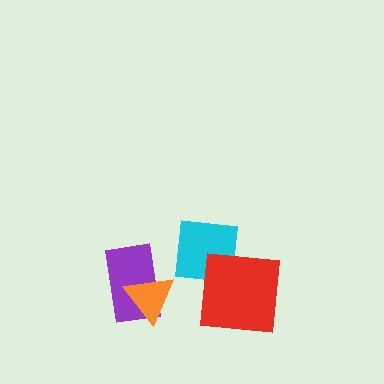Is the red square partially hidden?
No, no other shape covers it.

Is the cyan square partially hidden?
Yes, it is partially covered by another shape.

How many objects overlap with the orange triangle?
1 object overlaps with the orange triangle.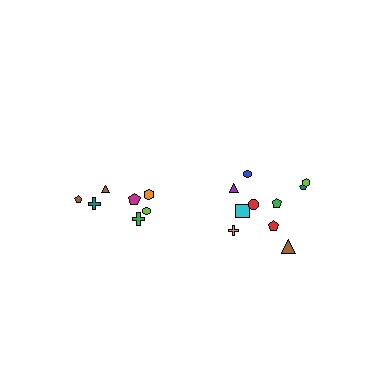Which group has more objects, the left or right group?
The right group.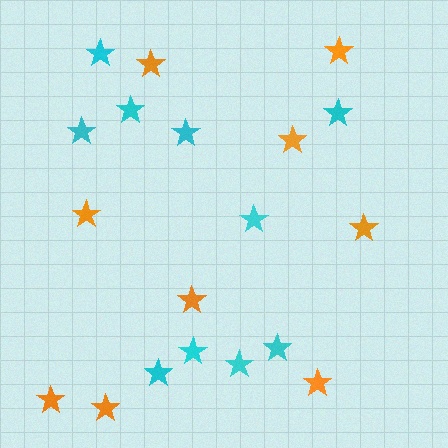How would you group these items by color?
There are 2 groups: one group of cyan stars (10) and one group of orange stars (9).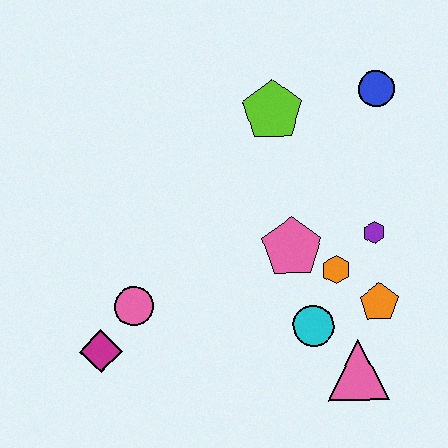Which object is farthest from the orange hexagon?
The magenta diamond is farthest from the orange hexagon.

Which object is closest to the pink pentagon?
The orange hexagon is closest to the pink pentagon.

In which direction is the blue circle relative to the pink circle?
The blue circle is to the right of the pink circle.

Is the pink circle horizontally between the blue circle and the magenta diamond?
Yes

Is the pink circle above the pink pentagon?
No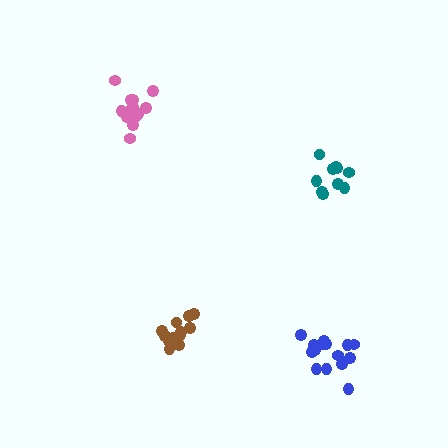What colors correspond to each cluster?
The clusters are colored: pink, brown, blue, teal.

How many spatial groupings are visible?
There are 4 spatial groupings.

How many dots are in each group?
Group 1: 16 dots, Group 2: 13 dots, Group 3: 15 dots, Group 4: 10 dots (54 total).